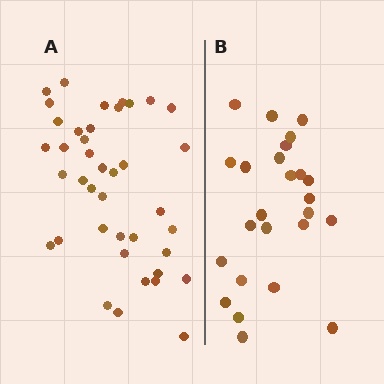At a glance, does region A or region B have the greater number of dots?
Region A (the left region) has more dots.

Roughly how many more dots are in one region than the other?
Region A has approximately 15 more dots than region B.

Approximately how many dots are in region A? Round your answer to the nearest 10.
About 40 dots.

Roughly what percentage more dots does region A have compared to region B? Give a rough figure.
About 60% more.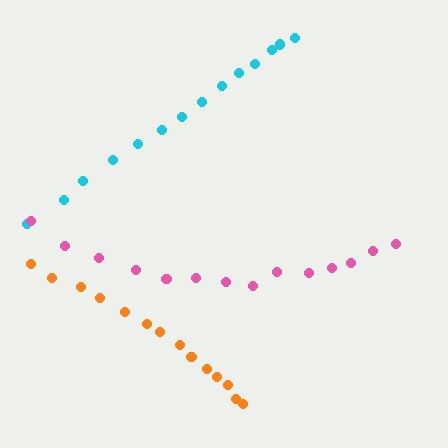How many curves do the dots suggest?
There are 3 distinct paths.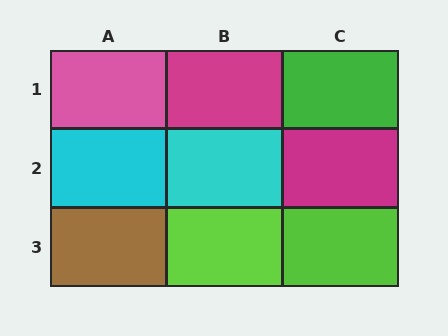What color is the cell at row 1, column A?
Pink.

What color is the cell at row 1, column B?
Magenta.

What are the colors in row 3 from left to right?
Brown, lime, lime.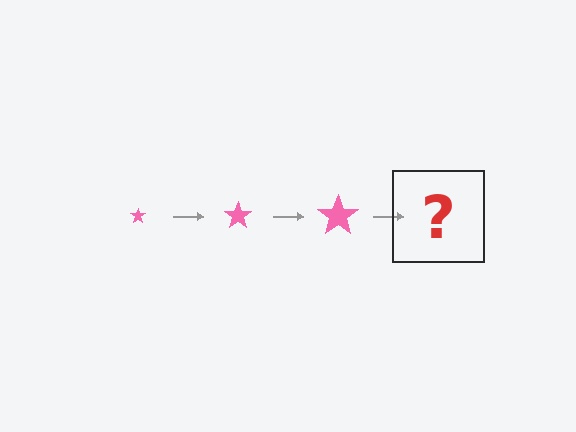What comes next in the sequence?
The next element should be a pink star, larger than the previous one.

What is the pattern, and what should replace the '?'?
The pattern is that the star gets progressively larger each step. The '?' should be a pink star, larger than the previous one.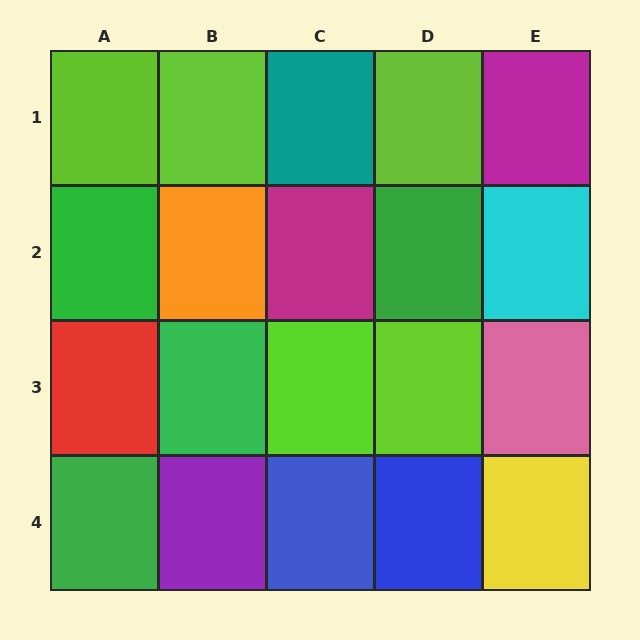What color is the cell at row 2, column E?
Cyan.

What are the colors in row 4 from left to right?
Green, purple, blue, blue, yellow.